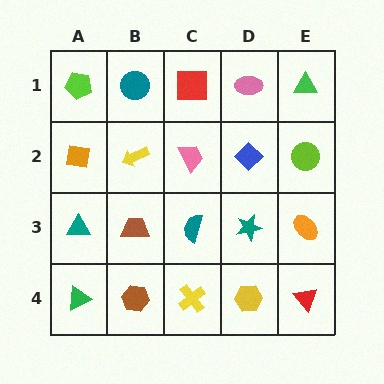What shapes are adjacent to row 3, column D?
A blue diamond (row 2, column D), a yellow hexagon (row 4, column D), a teal semicircle (row 3, column C), an orange ellipse (row 3, column E).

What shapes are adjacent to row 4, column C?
A teal semicircle (row 3, column C), a brown hexagon (row 4, column B), a yellow hexagon (row 4, column D).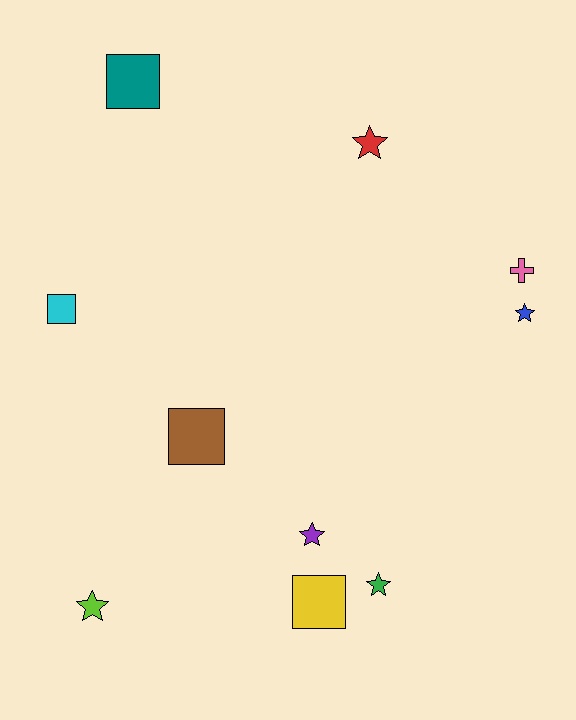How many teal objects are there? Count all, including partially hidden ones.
There is 1 teal object.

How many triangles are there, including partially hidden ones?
There are no triangles.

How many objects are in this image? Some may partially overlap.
There are 10 objects.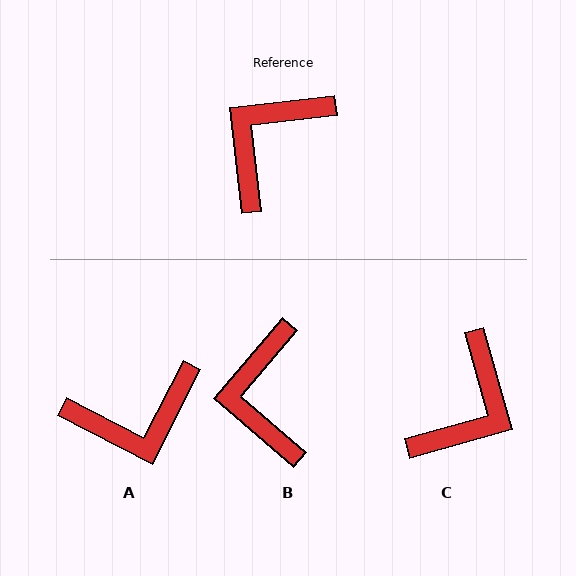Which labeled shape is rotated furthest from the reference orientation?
C, about 171 degrees away.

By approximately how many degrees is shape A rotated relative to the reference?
Approximately 146 degrees counter-clockwise.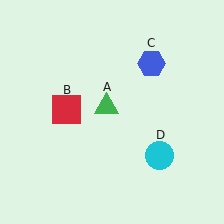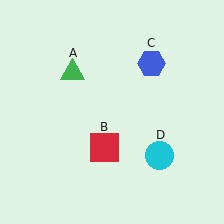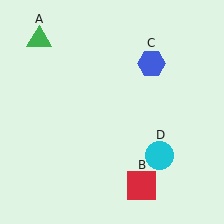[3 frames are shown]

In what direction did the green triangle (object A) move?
The green triangle (object A) moved up and to the left.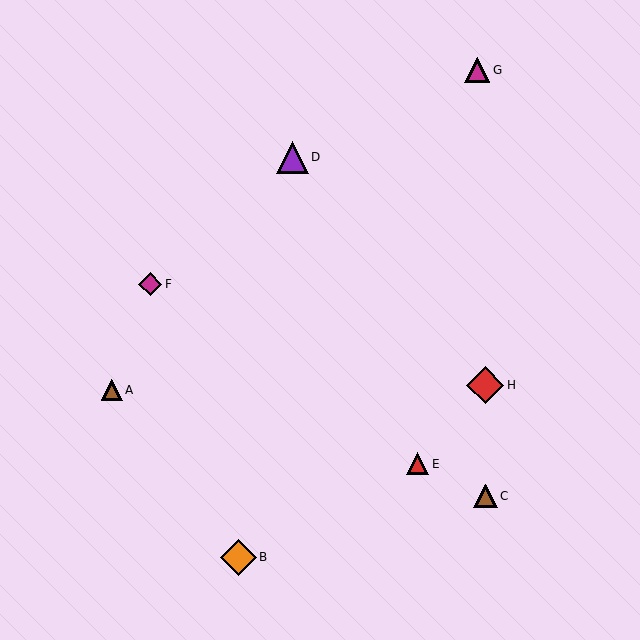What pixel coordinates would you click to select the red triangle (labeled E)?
Click at (418, 464) to select the red triangle E.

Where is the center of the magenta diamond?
The center of the magenta diamond is at (150, 284).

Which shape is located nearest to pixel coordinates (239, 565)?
The orange diamond (labeled B) at (238, 557) is nearest to that location.